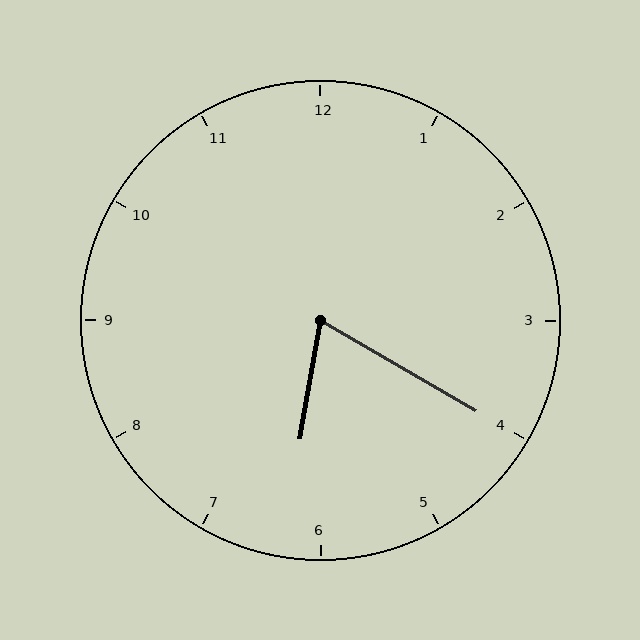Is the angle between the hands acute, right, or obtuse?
It is acute.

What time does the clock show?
6:20.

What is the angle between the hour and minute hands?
Approximately 70 degrees.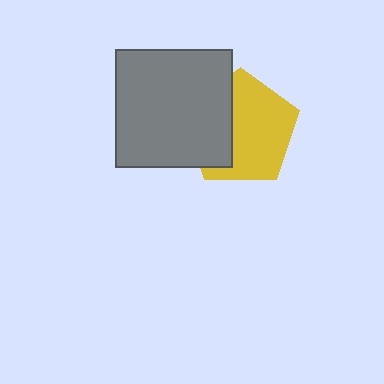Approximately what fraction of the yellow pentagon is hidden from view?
Roughly 38% of the yellow pentagon is hidden behind the gray square.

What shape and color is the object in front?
The object in front is a gray square.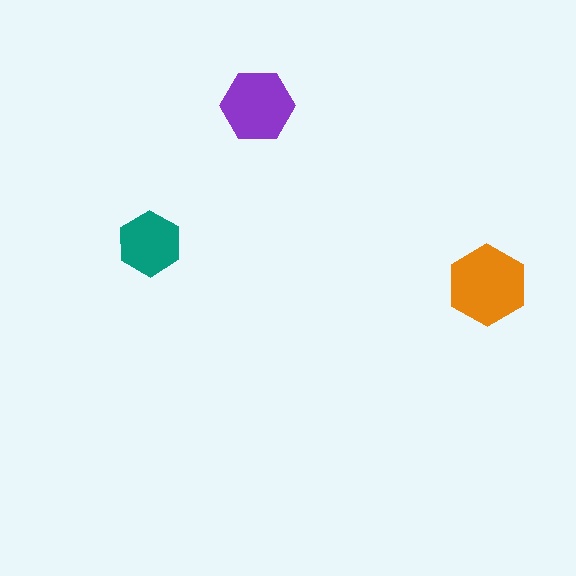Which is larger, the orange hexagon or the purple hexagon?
The orange one.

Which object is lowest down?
The orange hexagon is bottommost.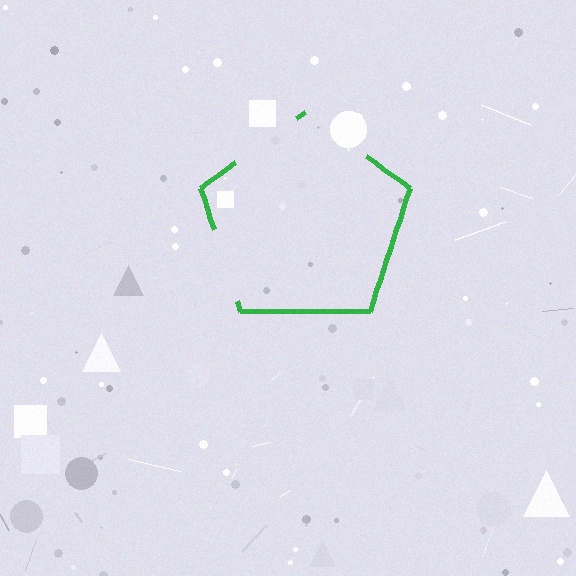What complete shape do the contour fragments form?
The contour fragments form a pentagon.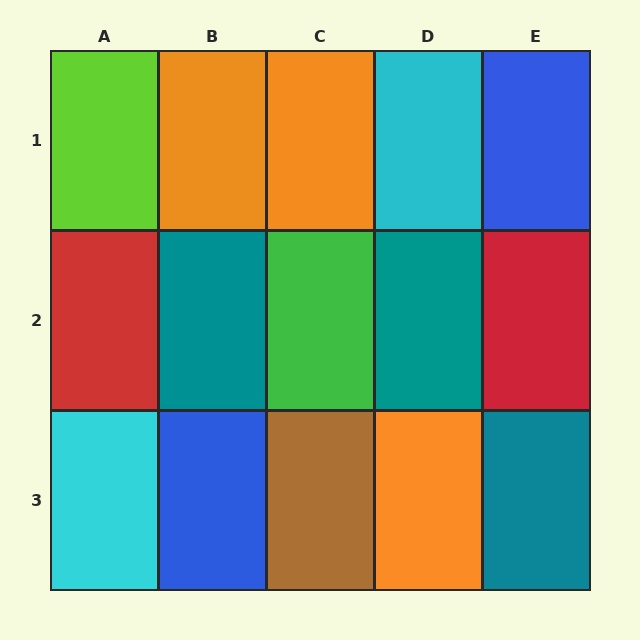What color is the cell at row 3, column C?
Brown.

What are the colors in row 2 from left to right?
Red, teal, green, teal, red.